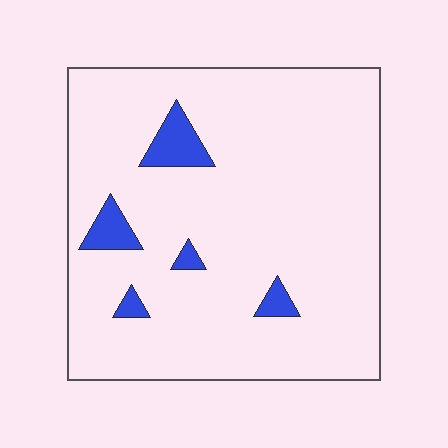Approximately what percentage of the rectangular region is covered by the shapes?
Approximately 5%.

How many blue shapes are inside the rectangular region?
5.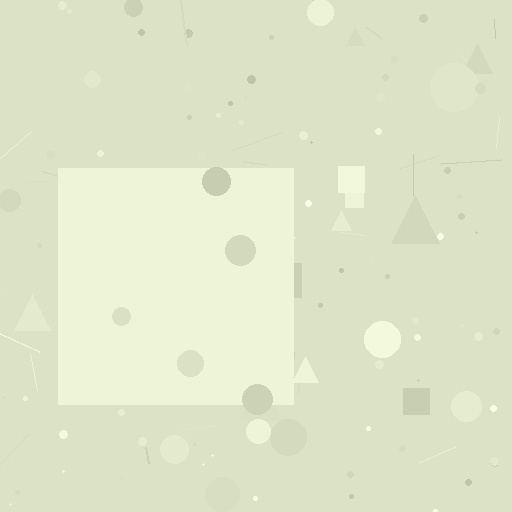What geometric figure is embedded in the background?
A square is embedded in the background.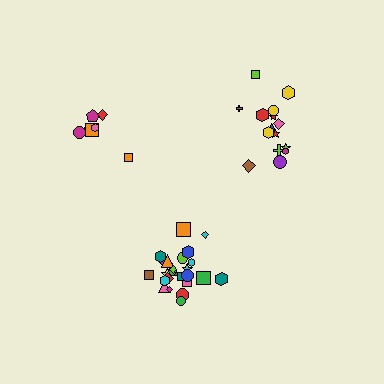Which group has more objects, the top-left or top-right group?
The top-right group.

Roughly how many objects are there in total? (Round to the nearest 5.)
Roughly 45 objects in total.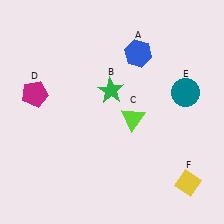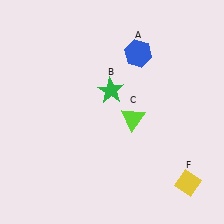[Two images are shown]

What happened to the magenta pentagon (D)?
The magenta pentagon (D) was removed in Image 2. It was in the top-left area of Image 1.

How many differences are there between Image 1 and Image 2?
There are 2 differences between the two images.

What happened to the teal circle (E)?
The teal circle (E) was removed in Image 2. It was in the top-right area of Image 1.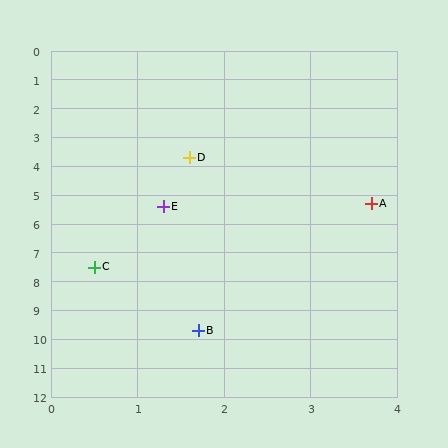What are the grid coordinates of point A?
Point A is at approximately (3.7, 5.3).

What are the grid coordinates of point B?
Point B is at approximately (1.7, 9.7).